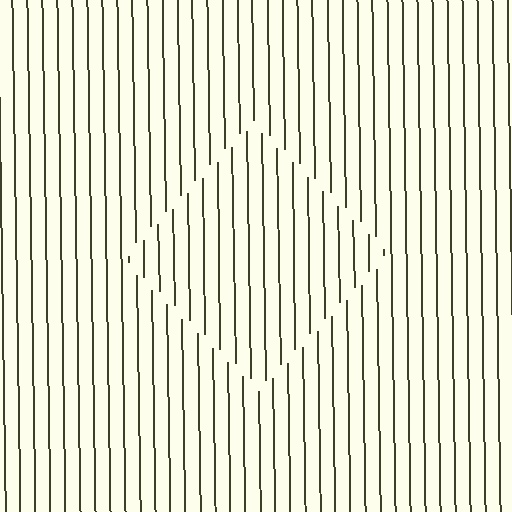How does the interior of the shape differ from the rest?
The interior of the shape contains the same grating, shifted by half a period — the contour is defined by the phase discontinuity where line-ends from the inner and outer gratings abut.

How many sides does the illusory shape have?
4 sides — the line-ends trace a square.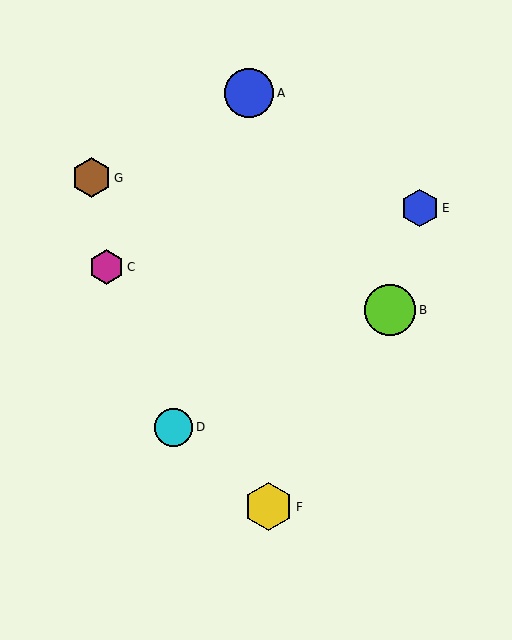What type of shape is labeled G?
Shape G is a brown hexagon.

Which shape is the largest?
The lime circle (labeled B) is the largest.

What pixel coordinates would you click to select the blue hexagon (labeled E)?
Click at (420, 208) to select the blue hexagon E.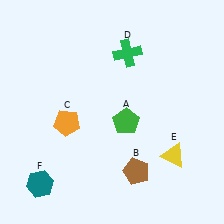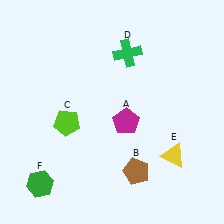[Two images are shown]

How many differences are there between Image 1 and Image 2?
There are 3 differences between the two images.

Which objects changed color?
A changed from green to magenta. C changed from orange to lime. F changed from teal to green.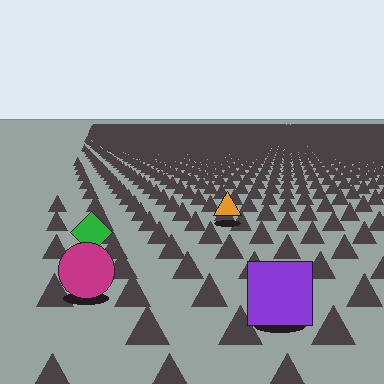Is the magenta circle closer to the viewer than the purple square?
No. The purple square is closer — you can tell from the texture gradient: the ground texture is coarser near it.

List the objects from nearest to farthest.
From nearest to farthest: the purple square, the magenta circle, the green diamond, the orange triangle.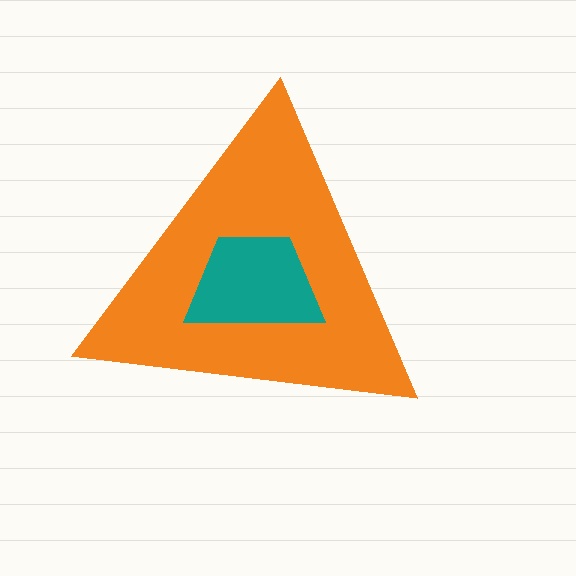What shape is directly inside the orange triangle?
The teal trapezoid.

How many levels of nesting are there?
2.